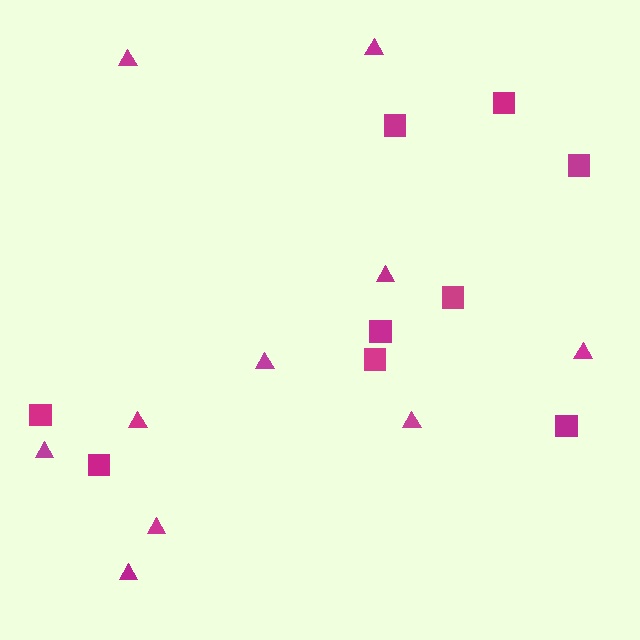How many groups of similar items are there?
There are 2 groups: one group of squares (9) and one group of triangles (10).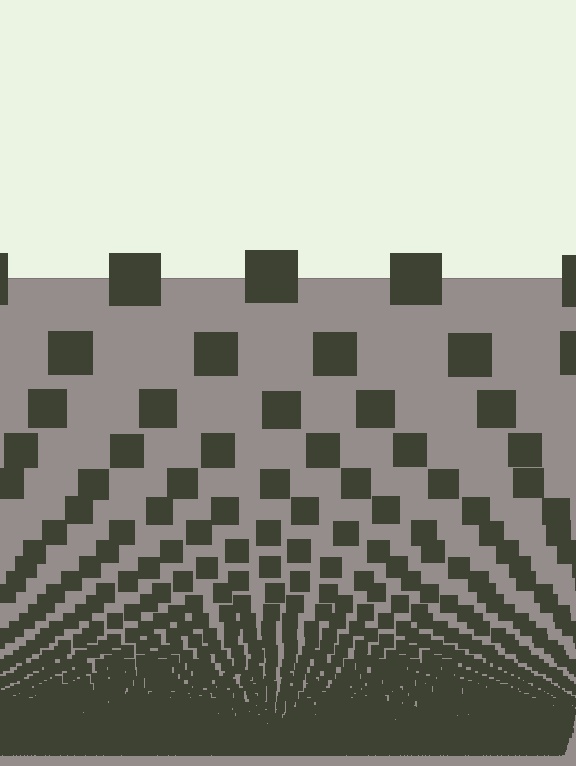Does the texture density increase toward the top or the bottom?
Density increases toward the bottom.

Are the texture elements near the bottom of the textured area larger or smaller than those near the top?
Smaller. The gradient is inverted — elements near the bottom are smaller and denser.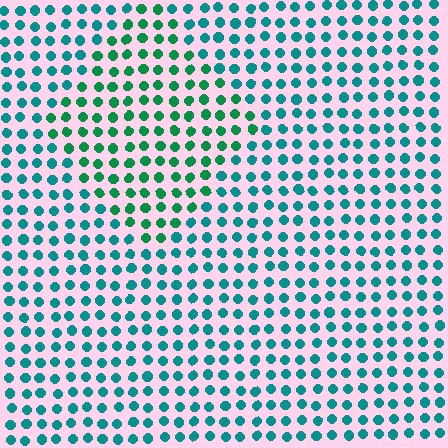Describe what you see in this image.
The image is filled with small teal elements in a uniform arrangement. A diamond-shaped region is visible where the elements are tinted to a slightly different hue, forming a subtle color boundary.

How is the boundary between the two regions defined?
The boundary is defined purely by a slight shift in hue (about 31 degrees). Spacing, size, and orientation are identical on both sides.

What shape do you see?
I see a diamond.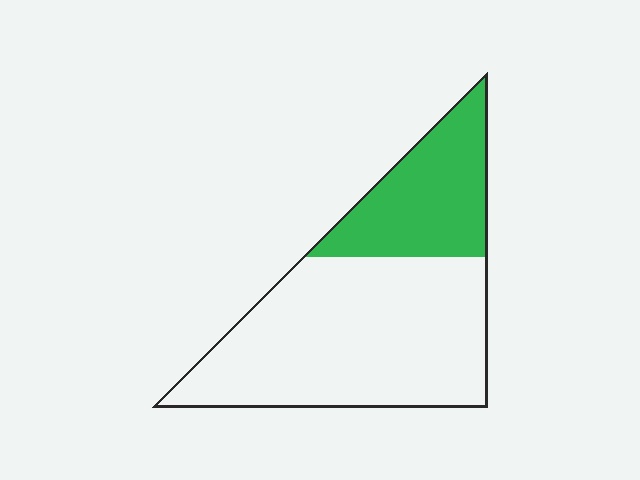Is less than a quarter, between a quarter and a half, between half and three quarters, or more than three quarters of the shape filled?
Between a quarter and a half.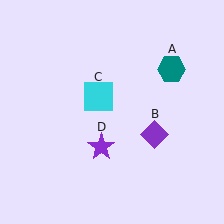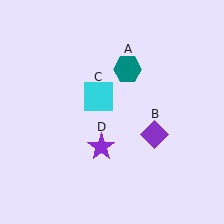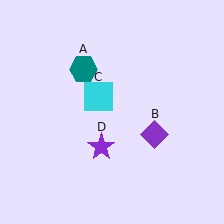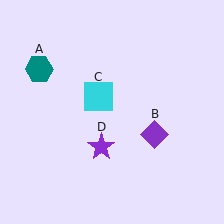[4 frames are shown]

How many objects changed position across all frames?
1 object changed position: teal hexagon (object A).